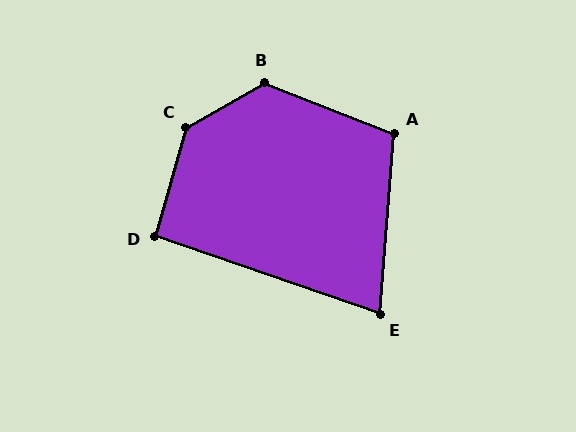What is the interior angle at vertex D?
Approximately 93 degrees (approximately right).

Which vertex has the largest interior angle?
C, at approximately 136 degrees.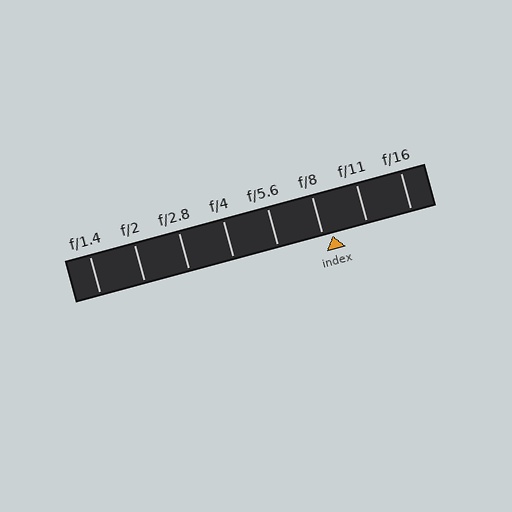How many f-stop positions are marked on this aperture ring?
There are 8 f-stop positions marked.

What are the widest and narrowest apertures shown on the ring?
The widest aperture shown is f/1.4 and the narrowest is f/16.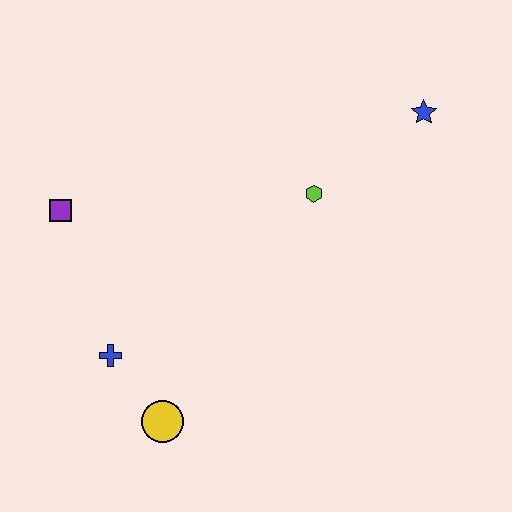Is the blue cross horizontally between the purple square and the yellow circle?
Yes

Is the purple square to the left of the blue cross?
Yes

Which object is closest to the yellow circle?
The blue cross is closest to the yellow circle.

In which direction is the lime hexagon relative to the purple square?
The lime hexagon is to the right of the purple square.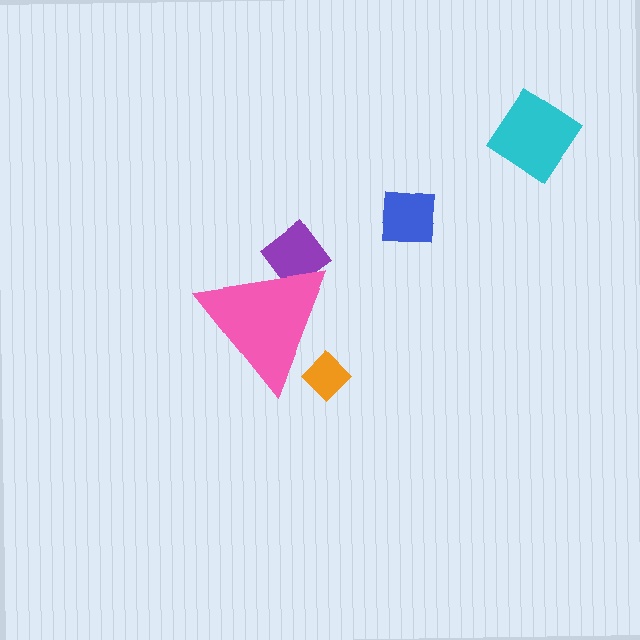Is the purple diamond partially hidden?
Yes, the purple diamond is partially hidden behind the pink triangle.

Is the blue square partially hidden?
No, the blue square is fully visible.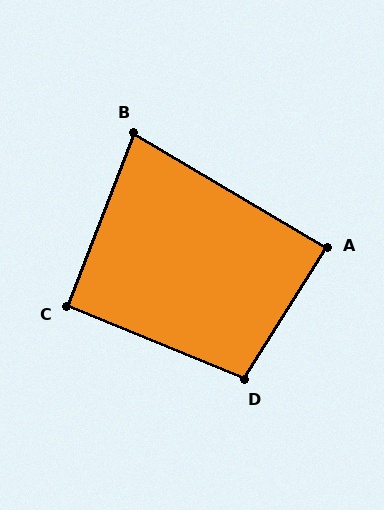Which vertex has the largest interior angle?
D, at approximately 99 degrees.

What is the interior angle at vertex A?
Approximately 89 degrees (approximately right).